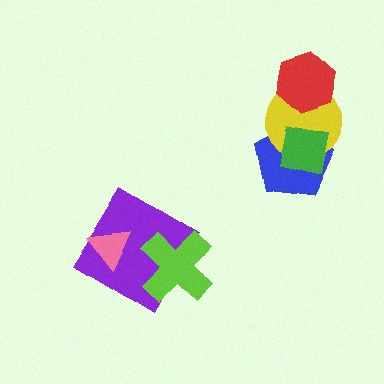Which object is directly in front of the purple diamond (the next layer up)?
The pink triangle is directly in front of the purple diamond.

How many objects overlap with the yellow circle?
3 objects overlap with the yellow circle.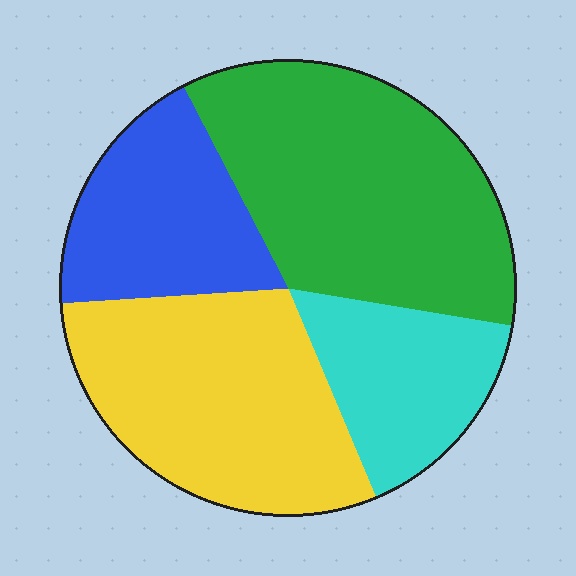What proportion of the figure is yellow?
Yellow covers 30% of the figure.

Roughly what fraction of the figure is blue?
Blue takes up about one fifth (1/5) of the figure.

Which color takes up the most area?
Green, at roughly 35%.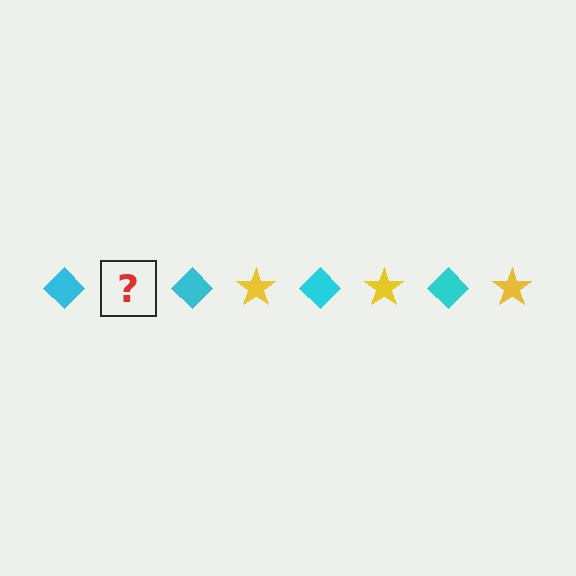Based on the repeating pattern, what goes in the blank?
The blank should be a yellow star.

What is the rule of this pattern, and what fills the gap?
The rule is that the pattern alternates between cyan diamond and yellow star. The gap should be filled with a yellow star.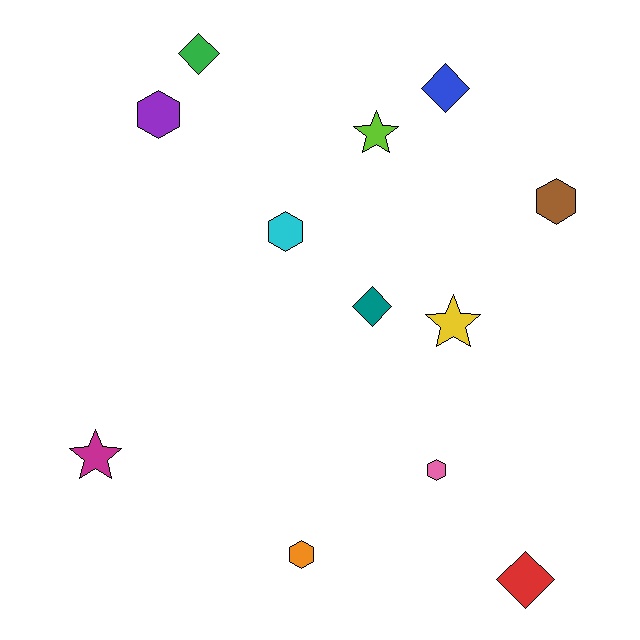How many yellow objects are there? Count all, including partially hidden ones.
There is 1 yellow object.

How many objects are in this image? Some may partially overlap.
There are 12 objects.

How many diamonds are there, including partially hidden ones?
There are 4 diamonds.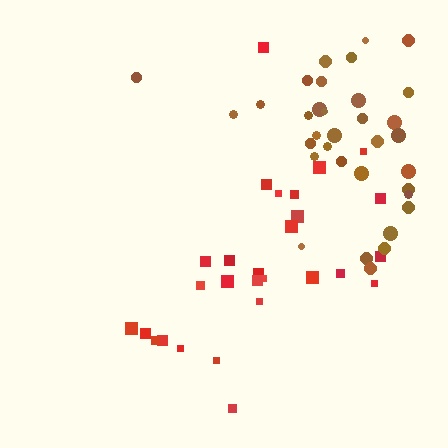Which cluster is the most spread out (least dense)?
Brown.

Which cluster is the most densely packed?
Red.